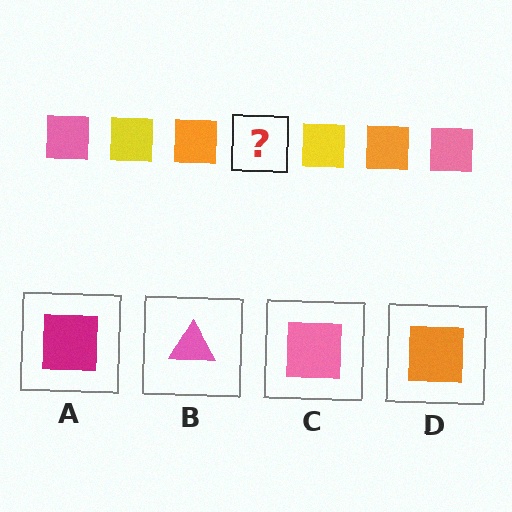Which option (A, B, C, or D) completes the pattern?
C.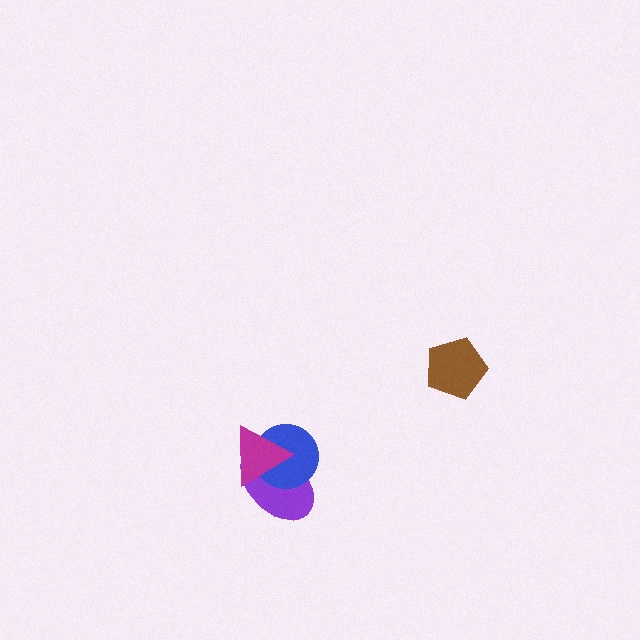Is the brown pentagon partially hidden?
No, no other shape covers it.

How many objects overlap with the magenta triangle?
2 objects overlap with the magenta triangle.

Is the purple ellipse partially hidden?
Yes, it is partially covered by another shape.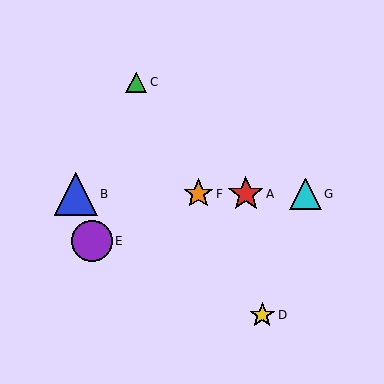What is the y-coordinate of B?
Object B is at y≈194.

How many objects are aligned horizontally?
4 objects (A, B, F, G) are aligned horizontally.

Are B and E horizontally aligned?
No, B is at y≈194 and E is at y≈241.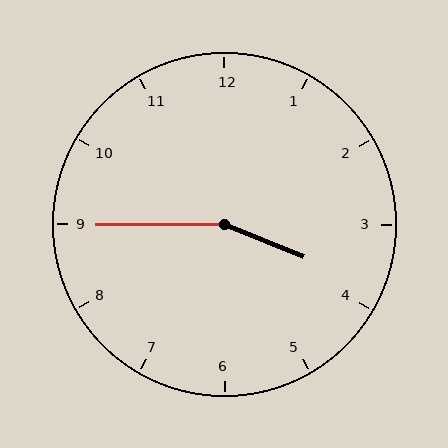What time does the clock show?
3:45.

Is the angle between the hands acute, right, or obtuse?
It is obtuse.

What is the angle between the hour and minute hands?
Approximately 158 degrees.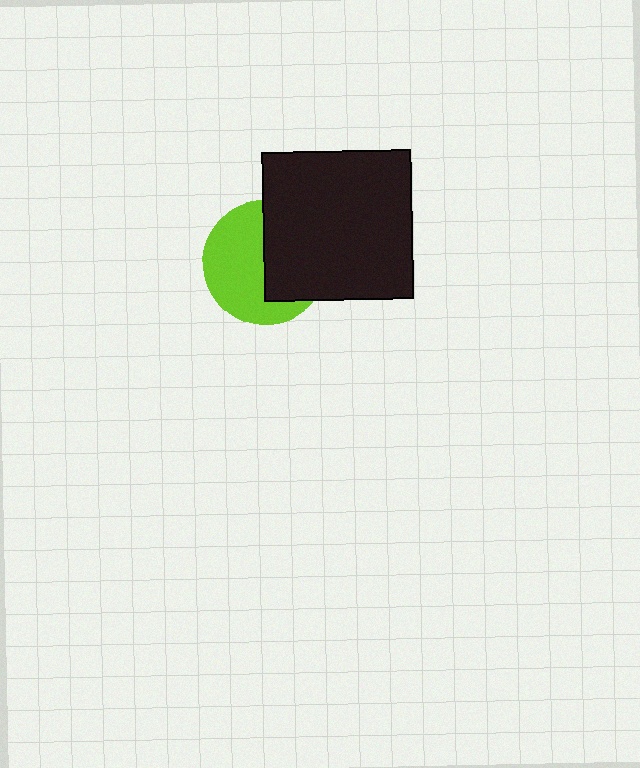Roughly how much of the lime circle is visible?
About half of it is visible (roughly 54%).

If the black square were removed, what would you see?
You would see the complete lime circle.